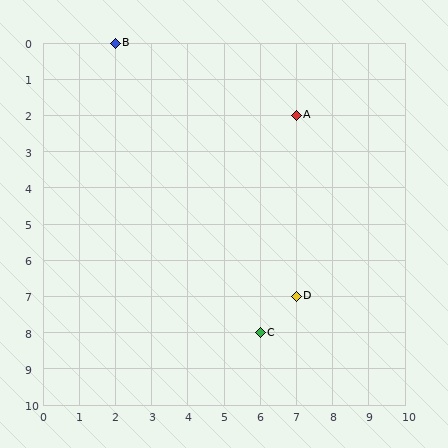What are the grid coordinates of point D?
Point D is at grid coordinates (7, 7).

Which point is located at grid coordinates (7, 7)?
Point D is at (7, 7).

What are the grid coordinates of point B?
Point B is at grid coordinates (2, 0).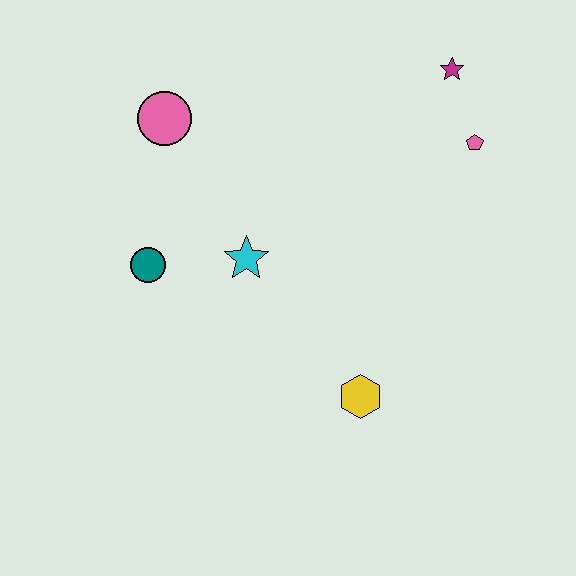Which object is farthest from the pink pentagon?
The teal circle is farthest from the pink pentagon.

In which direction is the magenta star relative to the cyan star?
The magenta star is to the right of the cyan star.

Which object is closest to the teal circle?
The cyan star is closest to the teal circle.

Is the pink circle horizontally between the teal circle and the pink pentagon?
Yes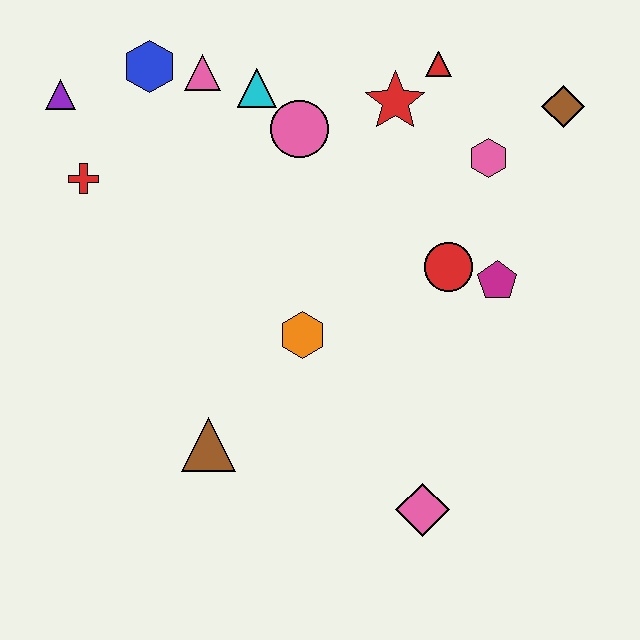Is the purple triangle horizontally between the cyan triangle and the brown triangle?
No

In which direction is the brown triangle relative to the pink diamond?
The brown triangle is to the left of the pink diamond.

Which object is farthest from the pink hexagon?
The purple triangle is farthest from the pink hexagon.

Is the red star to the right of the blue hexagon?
Yes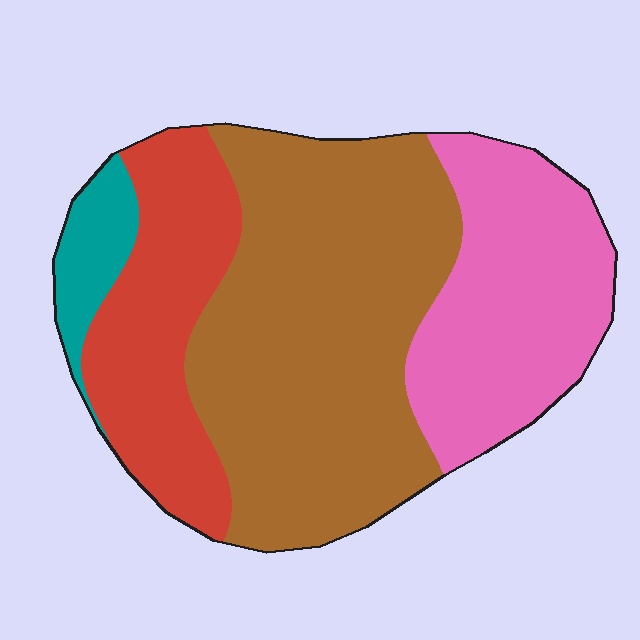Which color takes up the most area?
Brown, at roughly 45%.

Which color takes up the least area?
Teal, at roughly 5%.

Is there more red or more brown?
Brown.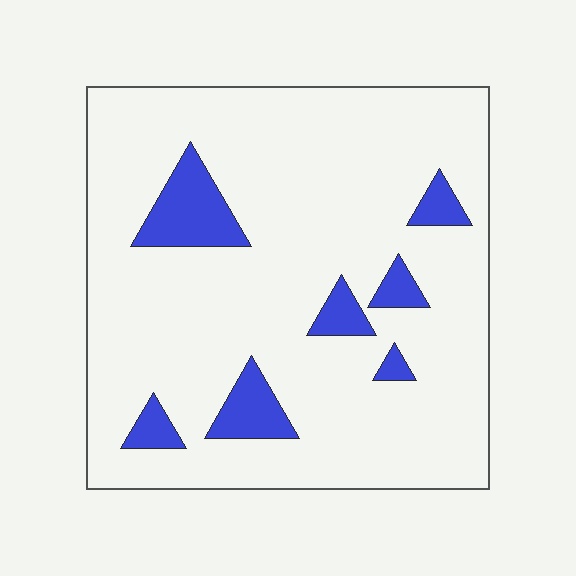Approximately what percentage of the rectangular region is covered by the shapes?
Approximately 10%.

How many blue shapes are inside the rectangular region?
7.